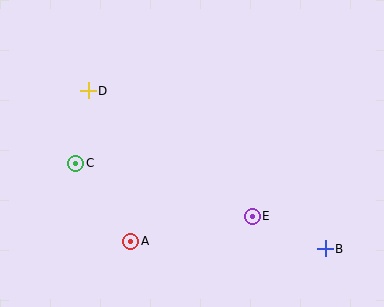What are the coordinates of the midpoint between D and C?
The midpoint between D and C is at (82, 127).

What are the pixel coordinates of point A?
Point A is at (131, 241).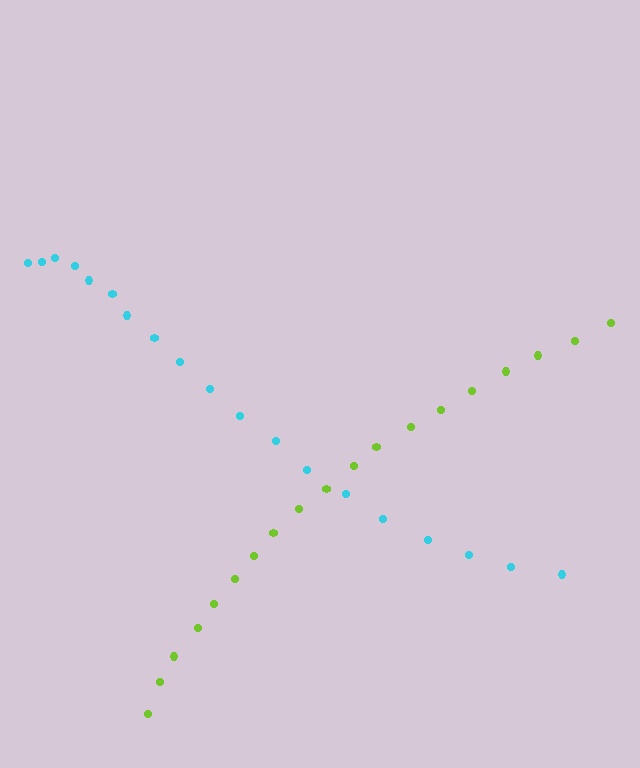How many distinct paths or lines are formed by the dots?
There are 2 distinct paths.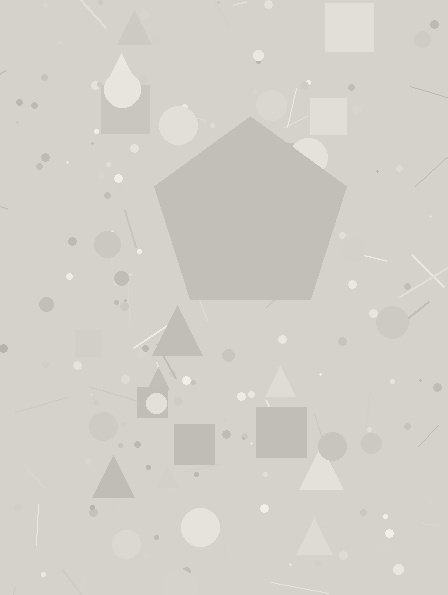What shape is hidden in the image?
A pentagon is hidden in the image.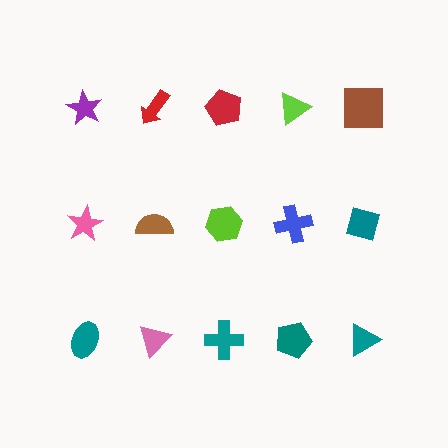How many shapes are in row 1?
5 shapes.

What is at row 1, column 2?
A red arrow.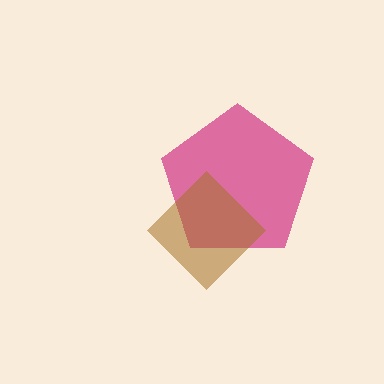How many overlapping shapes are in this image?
There are 2 overlapping shapes in the image.